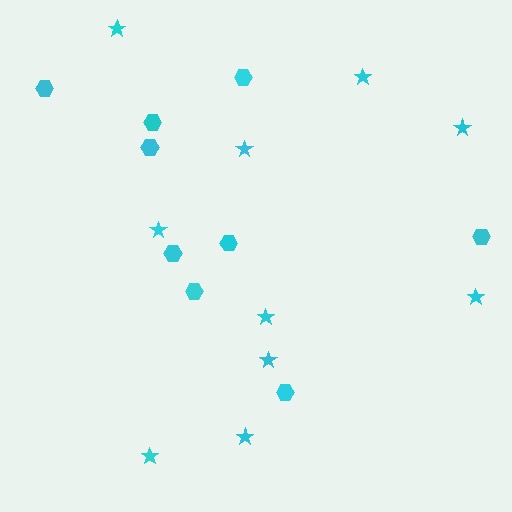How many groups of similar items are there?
There are 2 groups: one group of hexagons (9) and one group of stars (10).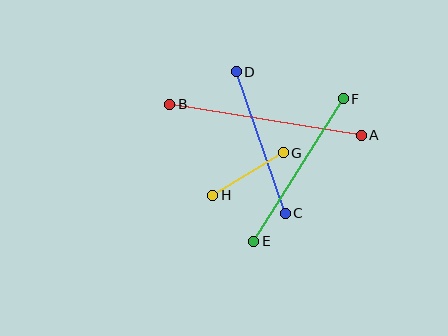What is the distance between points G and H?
The distance is approximately 82 pixels.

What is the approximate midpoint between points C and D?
The midpoint is at approximately (261, 142) pixels.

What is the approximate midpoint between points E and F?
The midpoint is at approximately (298, 170) pixels.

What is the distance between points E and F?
The distance is approximately 168 pixels.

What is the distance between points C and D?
The distance is approximately 150 pixels.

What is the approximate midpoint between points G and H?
The midpoint is at approximately (248, 174) pixels.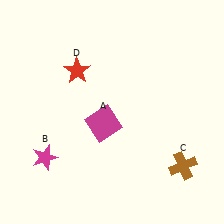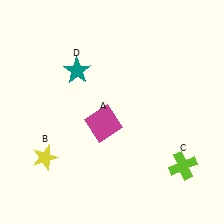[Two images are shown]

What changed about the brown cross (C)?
In Image 1, C is brown. In Image 2, it changed to lime.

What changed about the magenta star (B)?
In Image 1, B is magenta. In Image 2, it changed to yellow.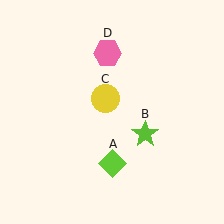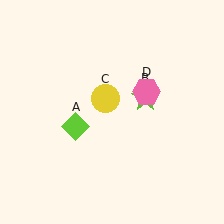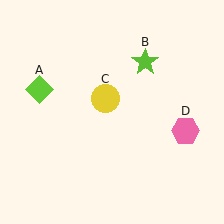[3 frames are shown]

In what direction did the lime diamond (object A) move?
The lime diamond (object A) moved up and to the left.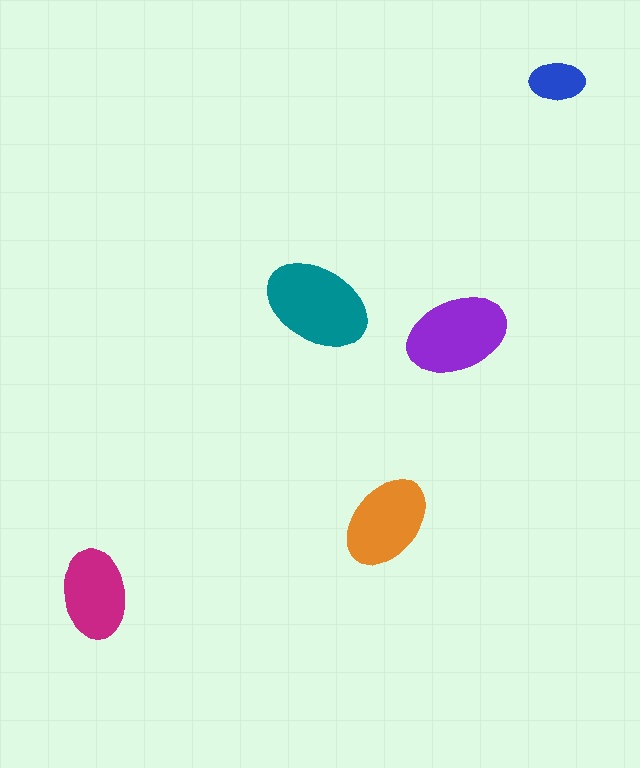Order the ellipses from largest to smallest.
the teal one, the purple one, the orange one, the magenta one, the blue one.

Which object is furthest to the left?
The magenta ellipse is leftmost.